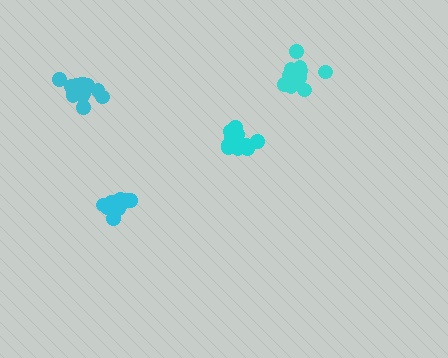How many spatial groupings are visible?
There are 4 spatial groupings.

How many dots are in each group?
Group 1: 18 dots, Group 2: 12 dots, Group 3: 14 dots, Group 4: 13 dots (57 total).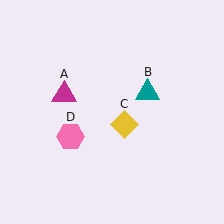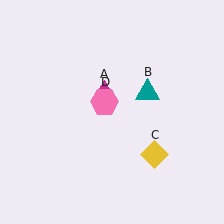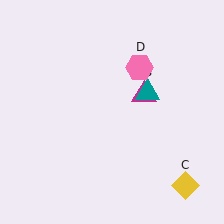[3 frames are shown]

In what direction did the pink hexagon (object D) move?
The pink hexagon (object D) moved up and to the right.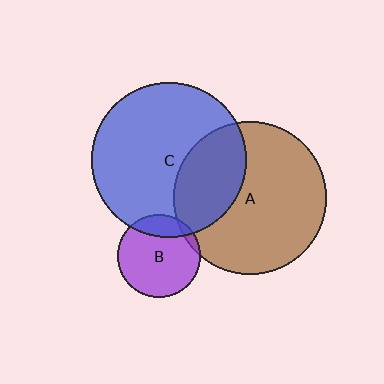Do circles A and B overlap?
Yes.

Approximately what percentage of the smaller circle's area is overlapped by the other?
Approximately 5%.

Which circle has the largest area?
Circle C (blue).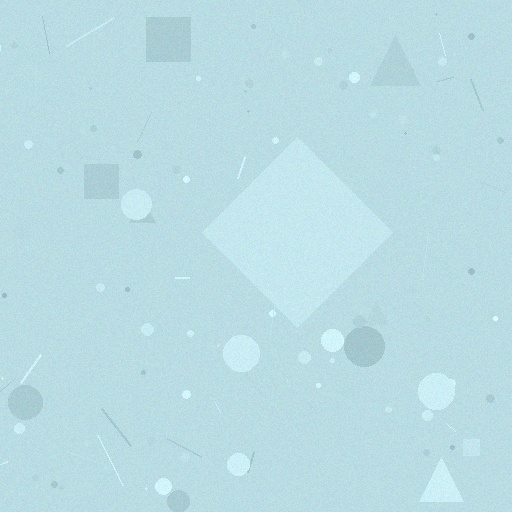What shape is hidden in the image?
A diamond is hidden in the image.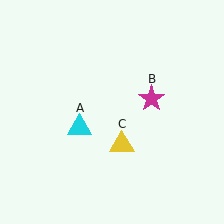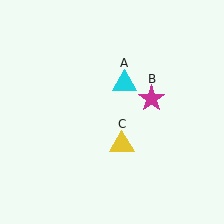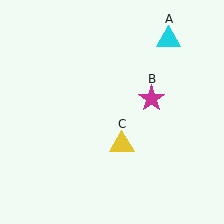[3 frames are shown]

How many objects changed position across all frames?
1 object changed position: cyan triangle (object A).